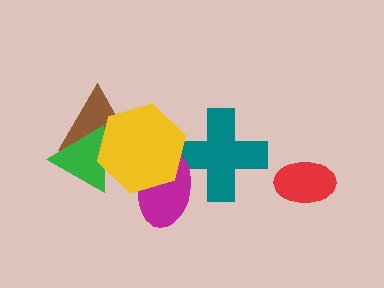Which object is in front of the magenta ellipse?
The yellow hexagon is in front of the magenta ellipse.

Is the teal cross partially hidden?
Yes, it is partially covered by another shape.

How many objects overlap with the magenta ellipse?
2 objects overlap with the magenta ellipse.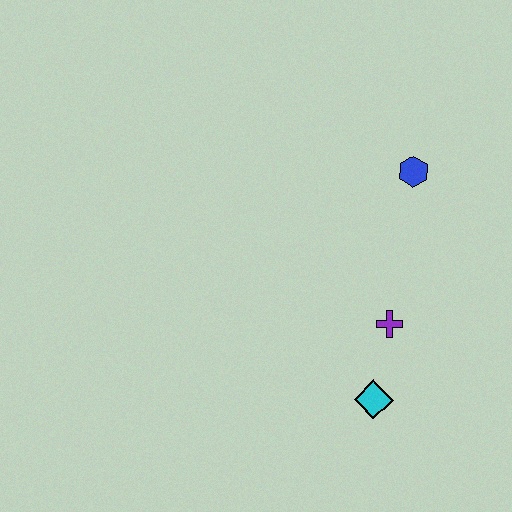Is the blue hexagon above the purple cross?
Yes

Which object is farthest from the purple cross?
The blue hexagon is farthest from the purple cross.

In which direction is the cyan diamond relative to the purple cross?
The cyan diamond is below the purple cross.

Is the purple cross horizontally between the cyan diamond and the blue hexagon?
Yes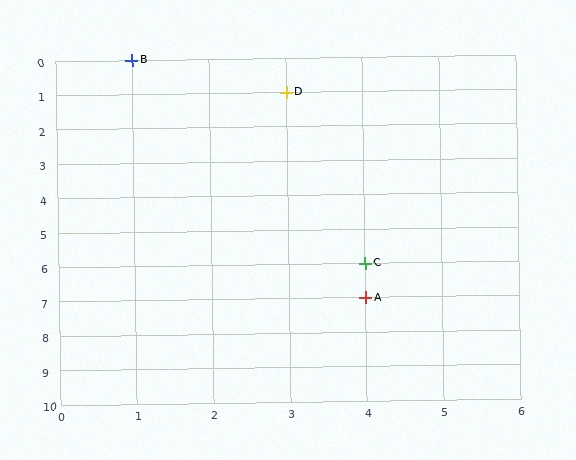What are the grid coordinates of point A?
Point A is at grid coordinates (4, 7).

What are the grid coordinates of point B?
Point B is at grid coordinates (1, 0).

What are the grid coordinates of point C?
Point C is at grid coordinates (4, 6).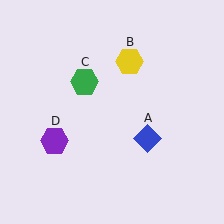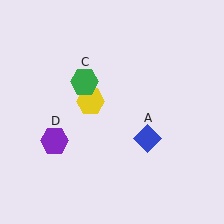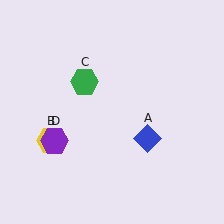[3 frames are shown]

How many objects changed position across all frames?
1 object changed position: yellow hexagon (object B).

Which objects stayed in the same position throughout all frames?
Blue diamond (object A) and green hexagon (object C) and purple hexagon (object D) remained stationary.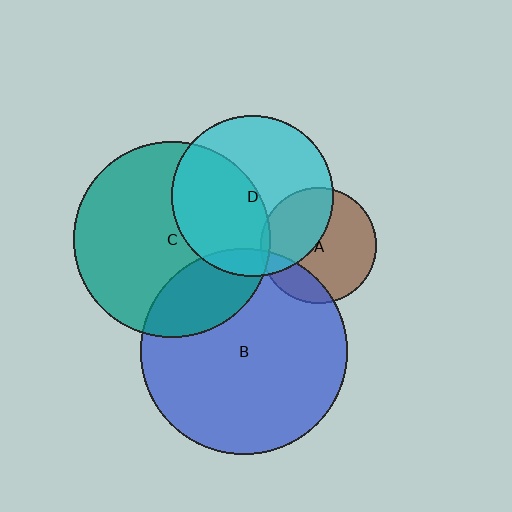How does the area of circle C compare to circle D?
Approximately 1.5 times.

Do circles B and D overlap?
Yes.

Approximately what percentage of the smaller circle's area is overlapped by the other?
Approximately 10%.